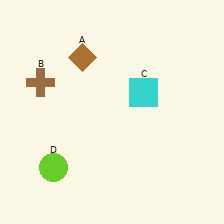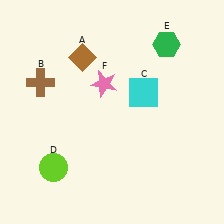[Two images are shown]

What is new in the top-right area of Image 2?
A green hexagon (E) was added in the top-right area of Image 2.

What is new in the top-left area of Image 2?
A pink star (F) was added in the top-left area of Image 2.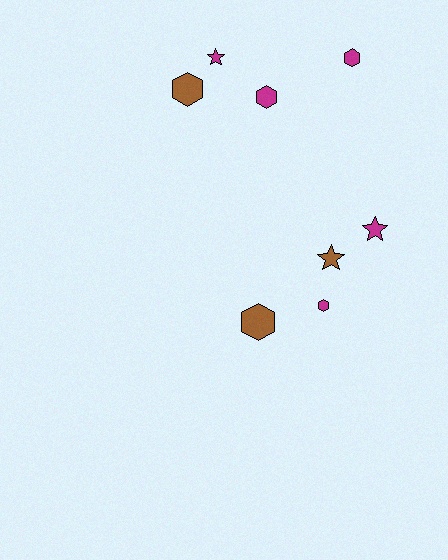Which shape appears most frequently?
Hexagon, with 5 objects.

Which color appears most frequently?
Magenta, with 5 objects.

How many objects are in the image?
There are 8 objects.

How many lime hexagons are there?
There are no lime hexagons.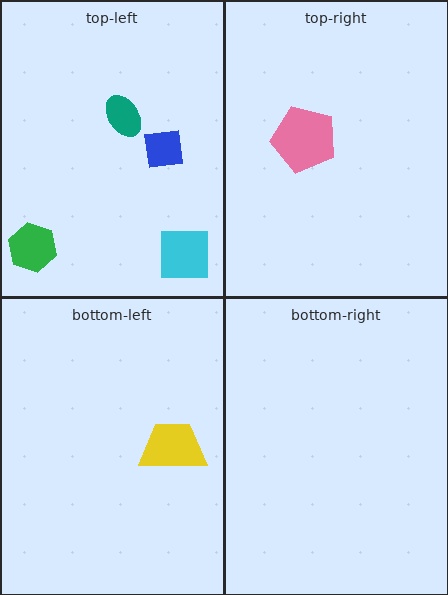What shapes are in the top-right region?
The pink pentagon.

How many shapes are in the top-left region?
4.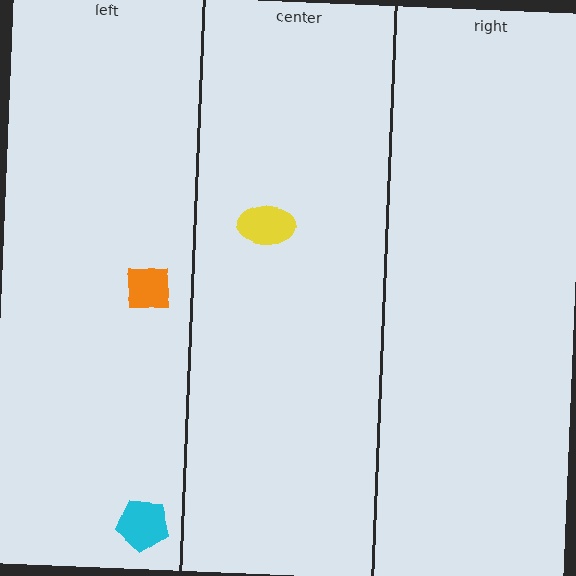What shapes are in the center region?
The yellow ellipse.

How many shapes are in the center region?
1.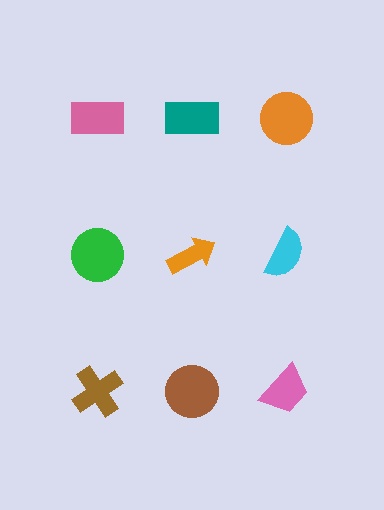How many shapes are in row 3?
3 shapes.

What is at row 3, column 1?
A brown cross.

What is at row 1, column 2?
A teal rectangle.